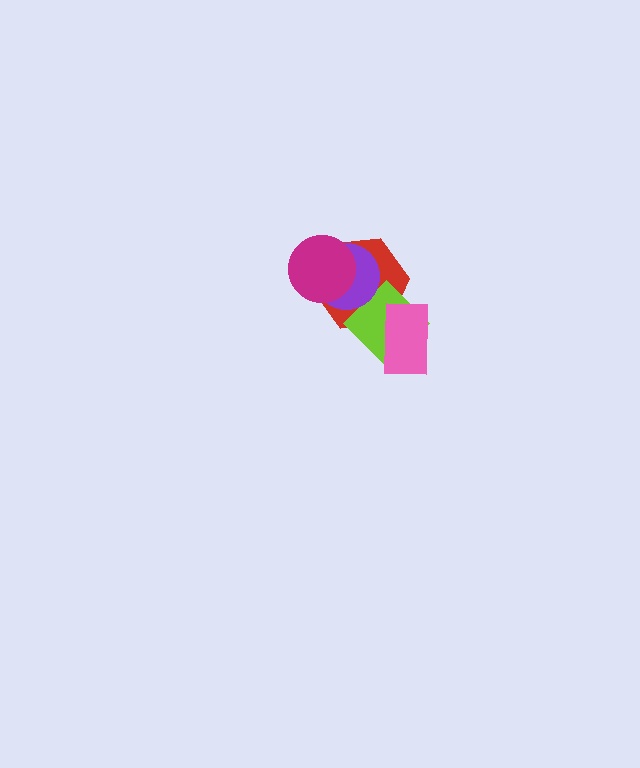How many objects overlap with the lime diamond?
3 objects overlap with the lime diamond.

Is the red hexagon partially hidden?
Yes, it is partially covered by another shape.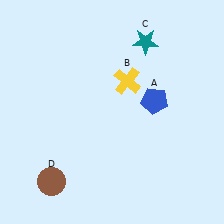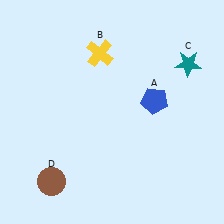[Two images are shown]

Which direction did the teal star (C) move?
The teal star (C) moved right.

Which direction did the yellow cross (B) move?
The yellow cross (B) moved up.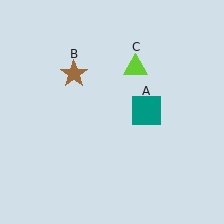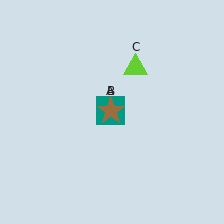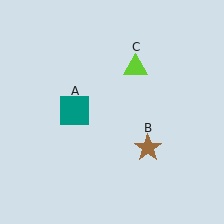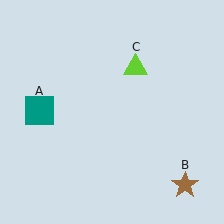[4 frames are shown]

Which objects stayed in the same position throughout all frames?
Lime triangle (object C) remained stationary.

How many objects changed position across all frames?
2 objects changed position: teal square (object A), brown star (object B).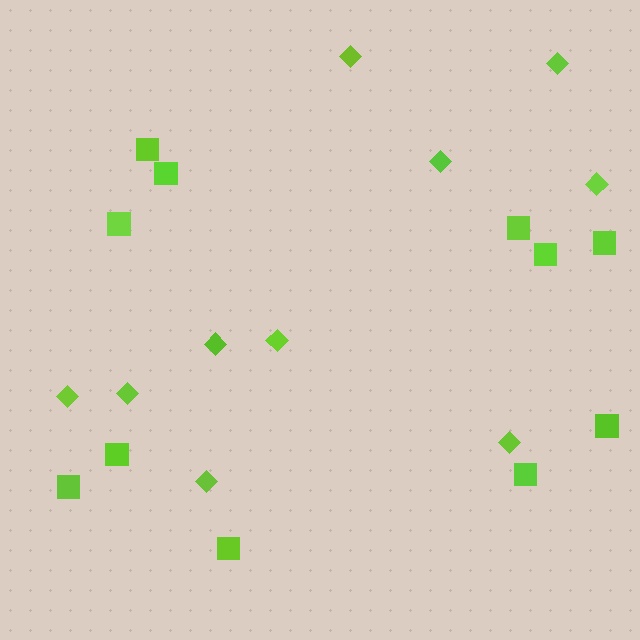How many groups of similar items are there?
There are 2 groups: one group of squares (11) and one group of diamonds (10).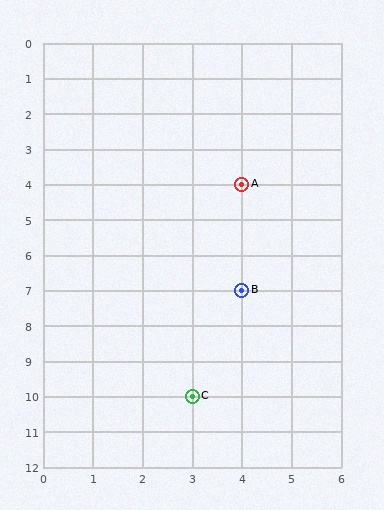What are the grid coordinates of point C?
Point C is at grid coordinates (3, 10).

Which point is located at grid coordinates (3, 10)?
Point C is at (3, 10).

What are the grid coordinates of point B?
Point B is at grid coordinates (4, 7).